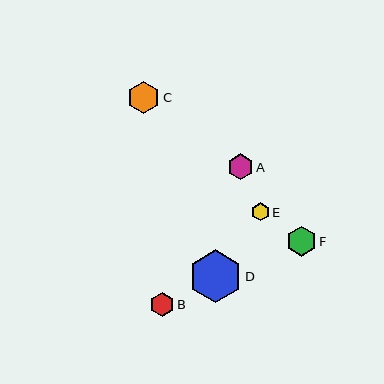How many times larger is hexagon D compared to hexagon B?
Hexagon D is approximately 2.2 times the size of hexagon B.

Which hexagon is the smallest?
Hexagon E is the smallest with a size of approximately 18 pixels.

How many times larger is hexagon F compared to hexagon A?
Hexagon F is approximately 1.2 times the size of hexagon A.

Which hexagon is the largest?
Hexagon D is the largest with a size of approximately 53 pixels.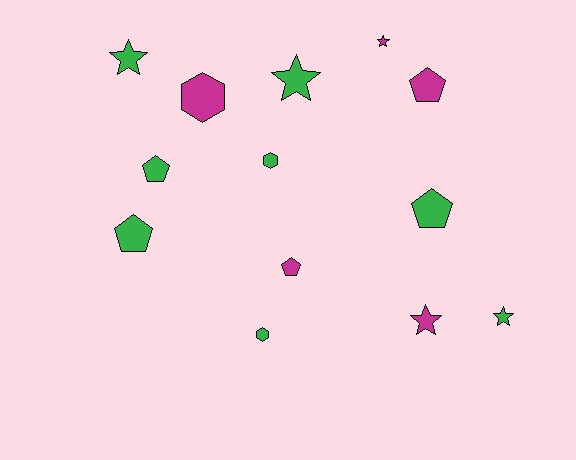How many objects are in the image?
There are 13 objects.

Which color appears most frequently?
Green, with 8 objects.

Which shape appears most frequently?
Star, with 5 objects.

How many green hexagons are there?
There are 2 green hexagons.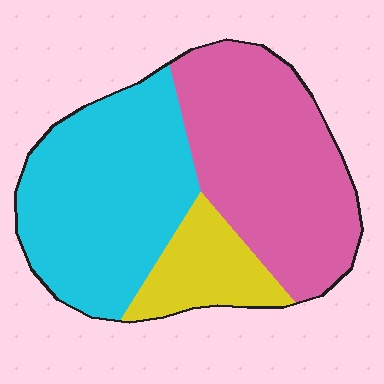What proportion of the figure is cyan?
Cyan covers around 45% of the figure.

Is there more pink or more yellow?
Pink.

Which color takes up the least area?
Yellow, at roughly 15%.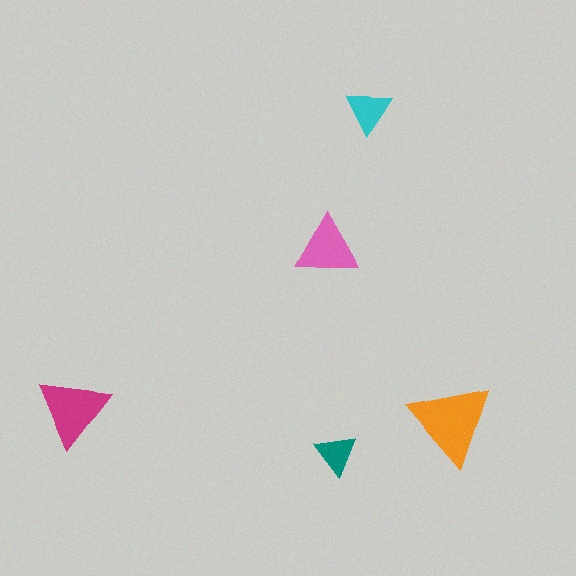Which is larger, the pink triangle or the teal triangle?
The pink one.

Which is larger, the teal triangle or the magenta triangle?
The magenta one.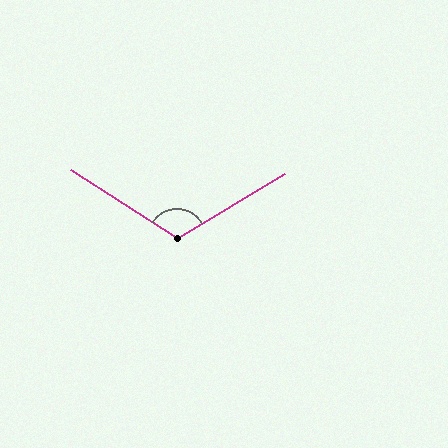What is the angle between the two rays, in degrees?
Approximately 116 degrees.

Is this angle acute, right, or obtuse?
It is obtuse.